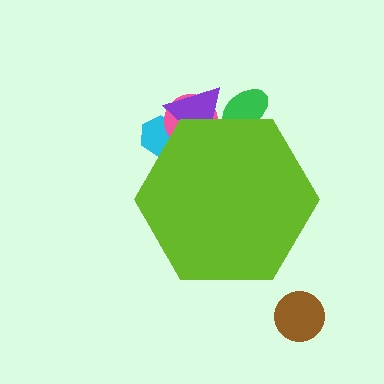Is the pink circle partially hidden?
Yes, the pink circle is partially hidden behind the lime hexagon.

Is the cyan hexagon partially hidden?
Yes, the cyan hexagon is partially hidden behind the lime hexagon.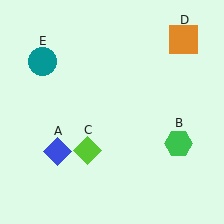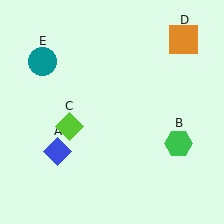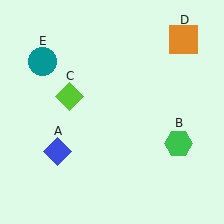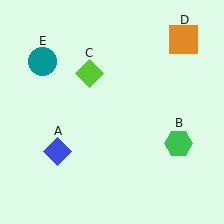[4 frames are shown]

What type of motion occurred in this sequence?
The lime diamond (object C) rotated clockwise around the center of the scene.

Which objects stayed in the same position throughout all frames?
Blue diamond (object A) and green hexagon (object B) and orange square (object D) and teal circle (object E) remained stationary.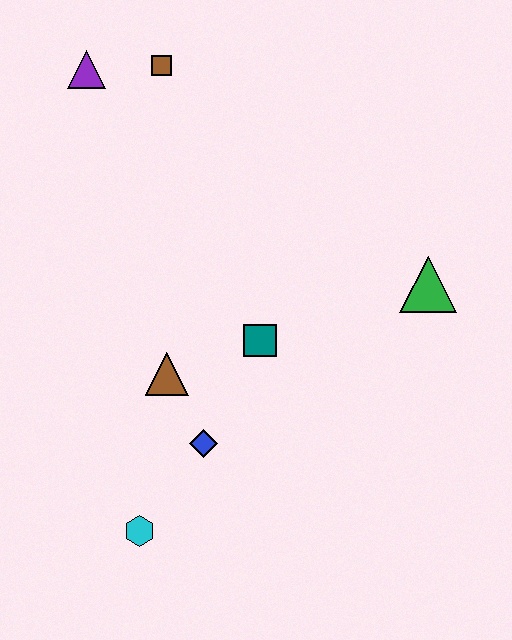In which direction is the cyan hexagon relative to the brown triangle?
The cyan hexagon is below the brown triangle.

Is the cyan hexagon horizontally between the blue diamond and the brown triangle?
No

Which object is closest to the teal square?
The brown triangle is closest to the teal square.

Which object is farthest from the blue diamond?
The purple triangle is farthest from the blue diamond.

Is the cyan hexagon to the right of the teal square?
No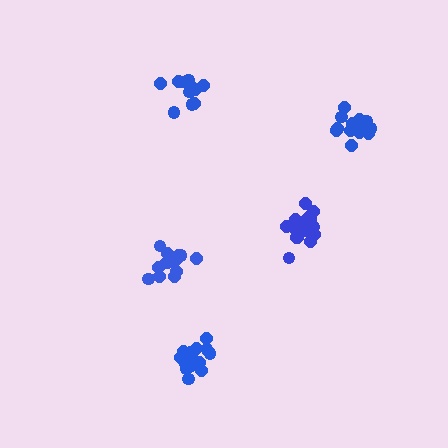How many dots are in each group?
Group 1: 12 dots, Group 2: 14 dots, Group 3: 16 dots, Group 4: 13 dots, Group 5: 18 dots (73 total).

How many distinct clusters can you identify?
There are 5 distinct clusters.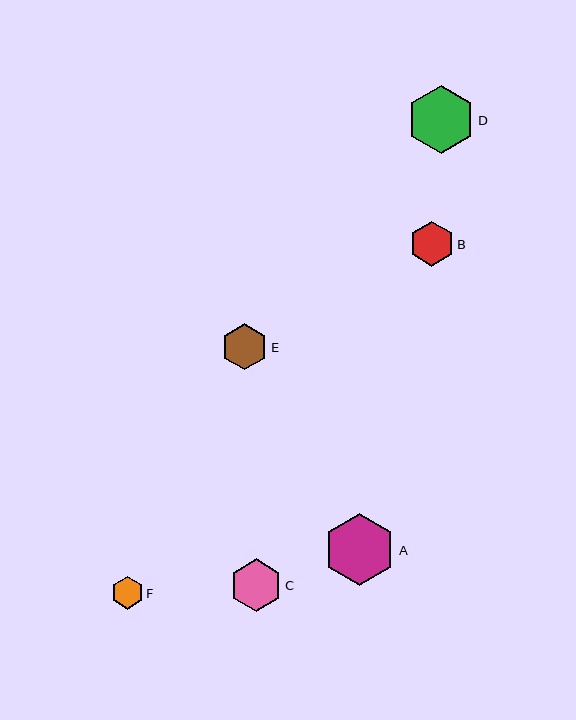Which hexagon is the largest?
Hexagon A is the largest with a size of approximately 72 pixels.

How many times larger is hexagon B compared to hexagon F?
Hexagon B is approximately 1.4 times the size of hexagon F.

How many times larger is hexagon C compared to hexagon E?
Hexagon C is approximately 1.1 times the size of hexagon E.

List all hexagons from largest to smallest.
From largest to smallest: A, D, C, E, B, F.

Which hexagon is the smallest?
Hexagon F is the smallest with a size of approximately 33 pixels.